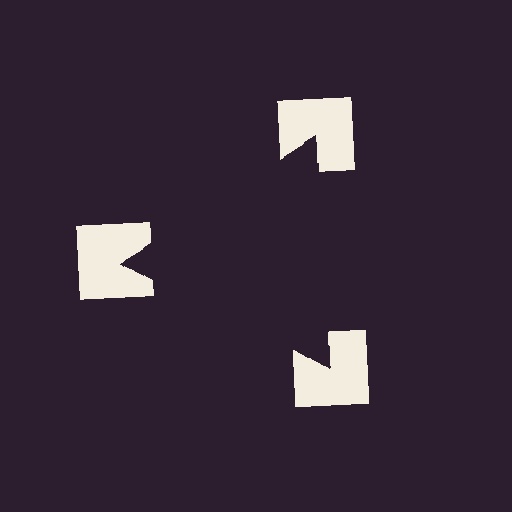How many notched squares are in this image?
There are 3 — one at each vertex of the illusory triangle.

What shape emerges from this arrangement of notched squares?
An illusory triangle — its edges are inferred from the aligned wedge cuts in the notched squares, not physically drawn.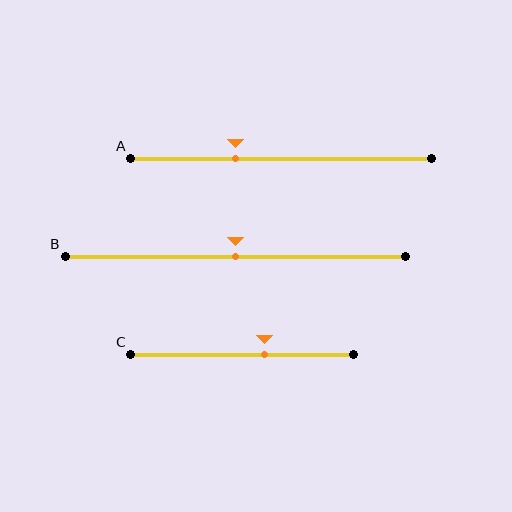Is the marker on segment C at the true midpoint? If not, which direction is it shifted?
No, the marker on segment C is shifted to the right by about 10% of the segment length.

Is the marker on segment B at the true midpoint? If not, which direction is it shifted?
Yes, the marker on segment B is at the true midpoint.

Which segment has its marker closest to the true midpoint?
Segment B has its marker closest to the true midpoint.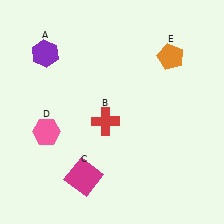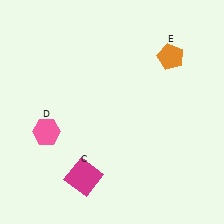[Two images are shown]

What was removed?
The purple hexagon (A), the red cross (B) were removed in Image 2.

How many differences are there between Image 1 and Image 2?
There are 2 differences between the two images.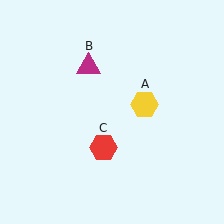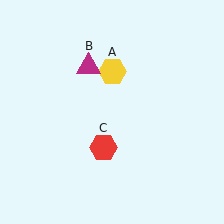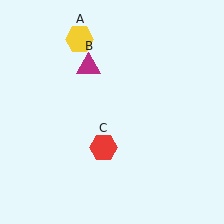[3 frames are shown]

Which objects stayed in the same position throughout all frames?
Magenta triangle (object B) and red hexagon (object C) remained stationary.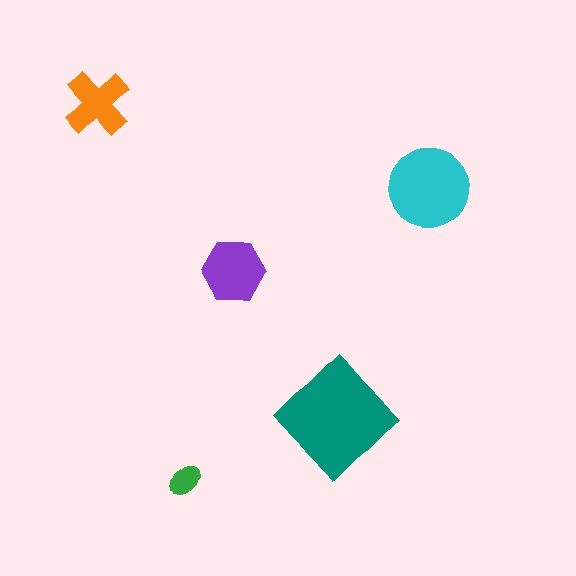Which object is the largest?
The teal diamond.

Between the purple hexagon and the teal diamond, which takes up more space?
The teal diamond.